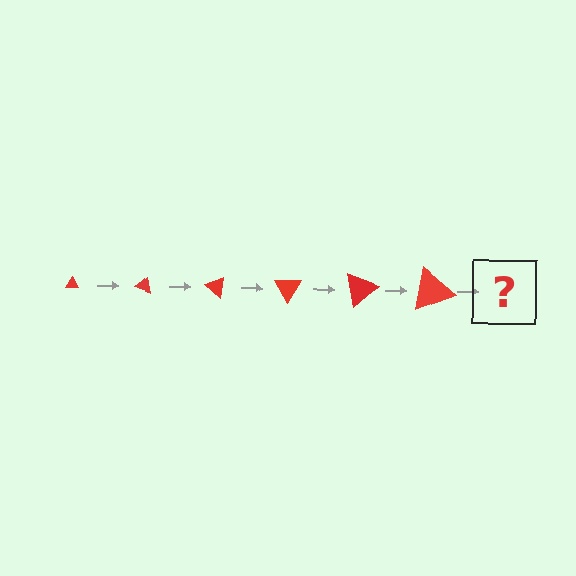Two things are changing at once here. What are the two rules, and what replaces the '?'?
The two rules are that the triangle grows larger each step and it rotates 20 degrees each step. The '?' should be a triangle, larger than the previous one and rotated 120 degrees from the start.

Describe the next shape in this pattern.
It should be a triangle, larger than the previous one and rotated 120 degrees from the start.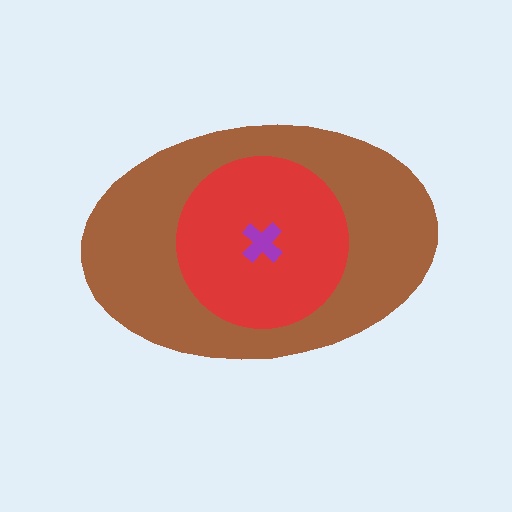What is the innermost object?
The purple cross.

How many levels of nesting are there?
3.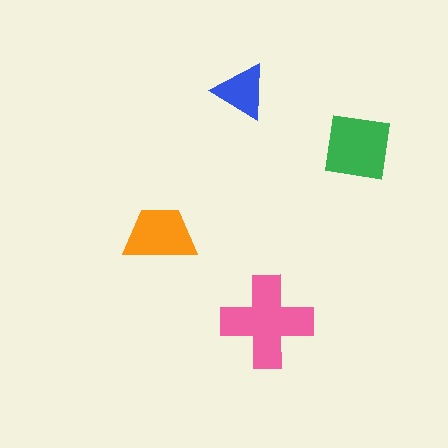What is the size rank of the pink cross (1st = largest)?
1st.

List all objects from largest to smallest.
The pink cross, the green square, the orange trapezoid, the blue triangle.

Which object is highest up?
The blue triangle is topmost.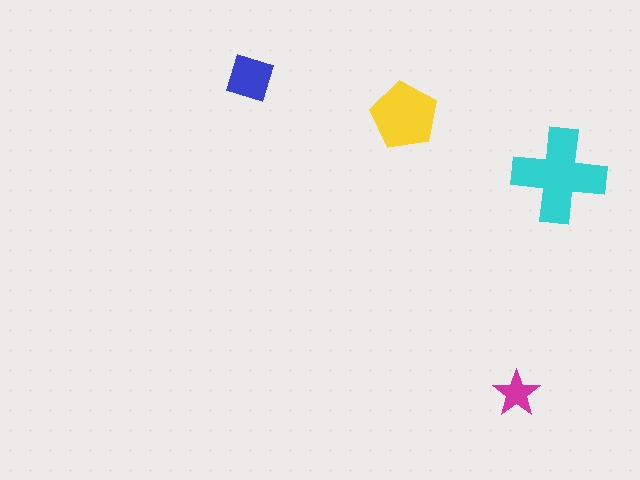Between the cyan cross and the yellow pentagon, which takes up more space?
The cyan cross.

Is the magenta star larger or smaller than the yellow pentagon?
Smaller.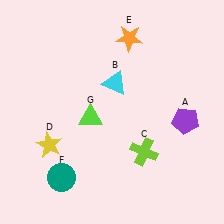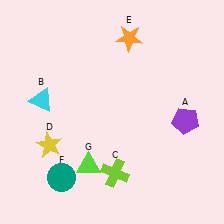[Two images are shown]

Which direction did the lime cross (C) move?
The lime cross (C) moved left.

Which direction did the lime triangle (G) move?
The lime triangle (G) moved down.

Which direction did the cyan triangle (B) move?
The cyan triangle (B) moved left.